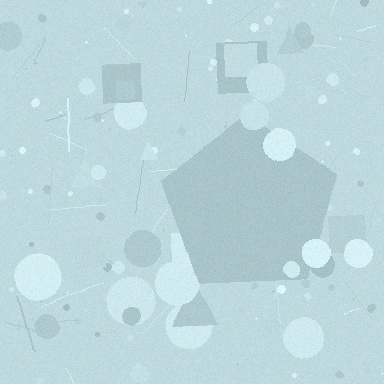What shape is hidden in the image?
A pentagon is hidden in the image.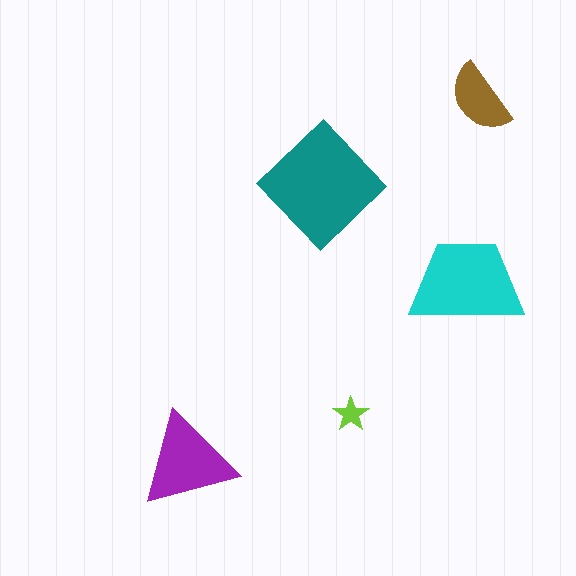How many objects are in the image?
There are 5 objects in the image.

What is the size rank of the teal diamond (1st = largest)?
1st.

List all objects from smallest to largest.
The lime star, the brown semicircle, the purple triangle, the cyan trapezoid, the teal diamond.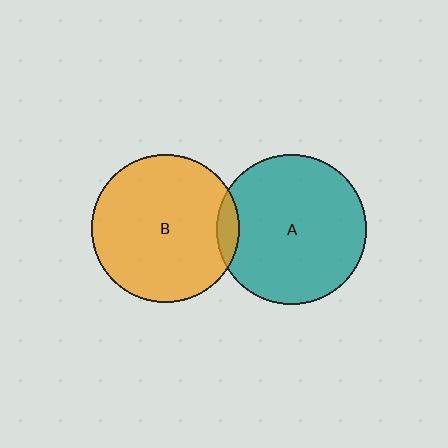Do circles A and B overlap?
Yes.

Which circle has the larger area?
Circle A (teal).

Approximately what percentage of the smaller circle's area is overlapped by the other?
Approximately 5%.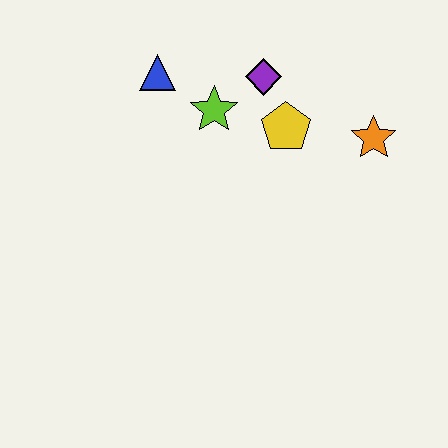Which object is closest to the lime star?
The purple diamond is closest to the lime star.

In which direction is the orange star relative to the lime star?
The orange star is to the right of the lime star.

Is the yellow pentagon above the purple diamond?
No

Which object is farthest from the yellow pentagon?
The blue triangle is farthest from the yellow pentagon.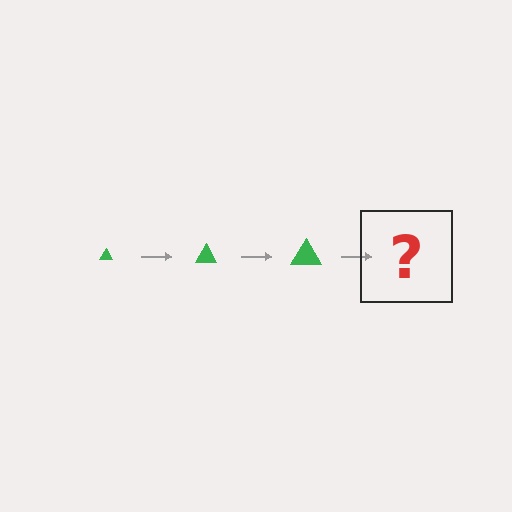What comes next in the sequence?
The next element should be a green triangle, larger than the previous one.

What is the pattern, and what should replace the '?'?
The pattern is that the triangle gets progressively larger each step. The '?' should be a green triangle, larger than the previous one.